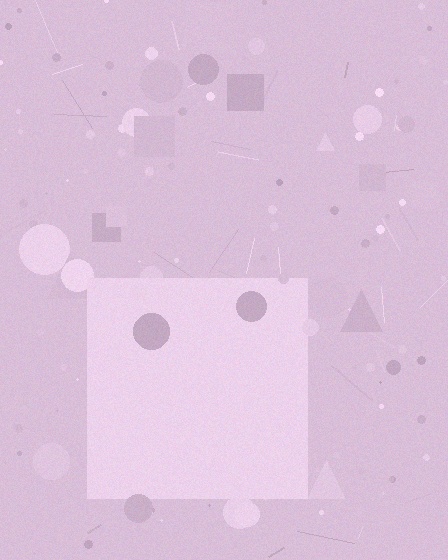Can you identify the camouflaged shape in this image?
The camouflaged shape is a square.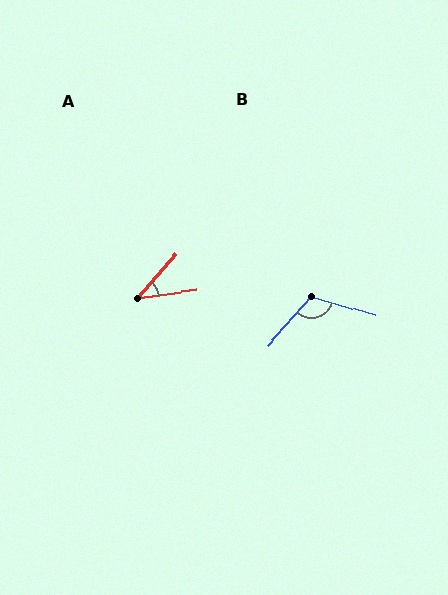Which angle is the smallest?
A, at approximately 41 degrees.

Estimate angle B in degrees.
Approximately 115 degrees.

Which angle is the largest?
B, at approximately 115 degrees.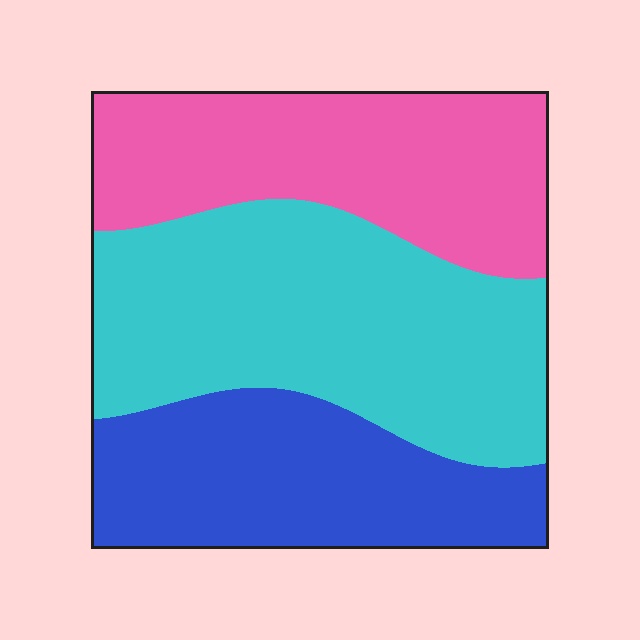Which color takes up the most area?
Cyan, at roughly 40%.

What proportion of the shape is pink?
Pink covers about 30% of the shape.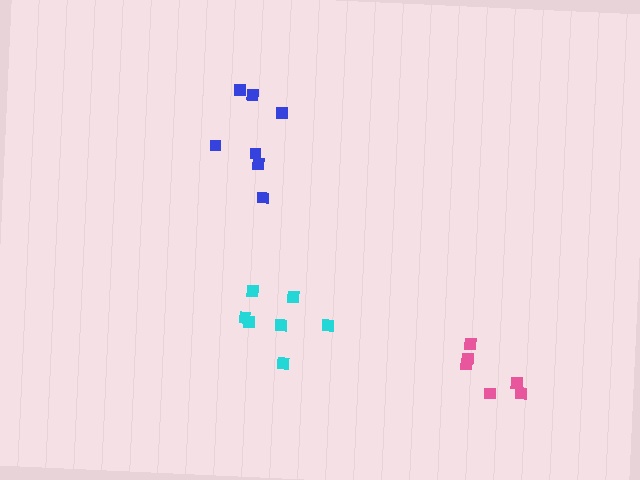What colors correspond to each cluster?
The clusters are colored: cyan, blue, pink.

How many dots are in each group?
Group 1: 7 dots, Group 2: 7 dots, Group 3: 6 dots (20 total).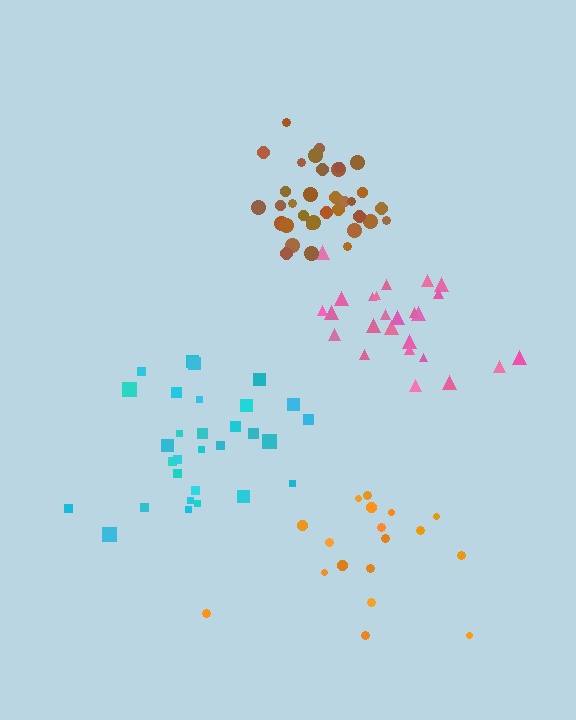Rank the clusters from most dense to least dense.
brown, pink, cyan, orange.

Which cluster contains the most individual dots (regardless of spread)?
Brown (34).